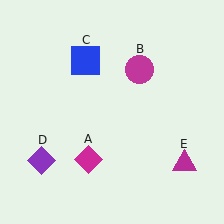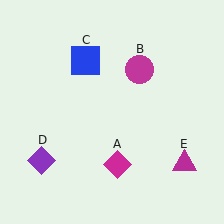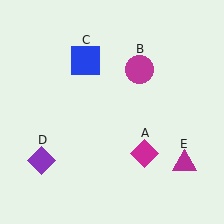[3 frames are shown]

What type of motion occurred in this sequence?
The magenta diamond (object A) rotated counterclockwise around the center of the scene.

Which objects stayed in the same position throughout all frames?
Magenta circle (object B) and blue square (object C) and purple diamond (object D) and magenta triangle (object E) remained stationary.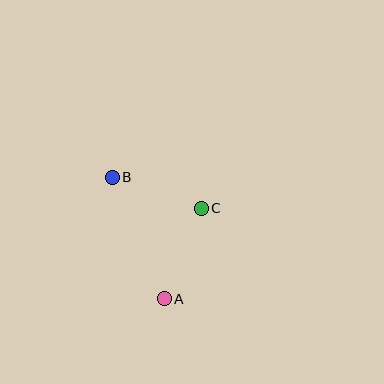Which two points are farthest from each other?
Points A and B are farthest from each other.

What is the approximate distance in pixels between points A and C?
The distance between A and C is approximately 98 pixels.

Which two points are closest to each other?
Points B and C are closest to each other.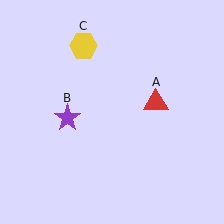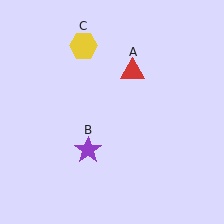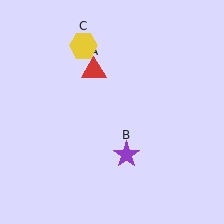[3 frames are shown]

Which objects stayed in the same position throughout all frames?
Yellow hexagon (object C) remained stationary.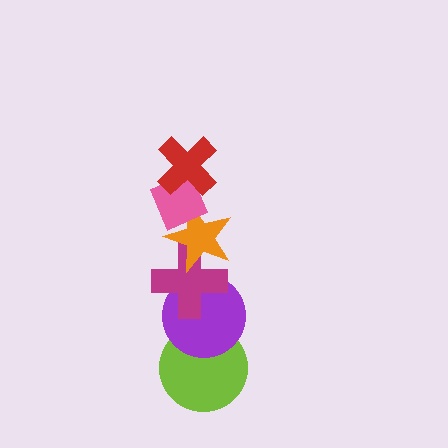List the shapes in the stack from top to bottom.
From top to bottom: the red cross, the pink diamond, the orange star, the magenta cross, the purple circle, the lime circle.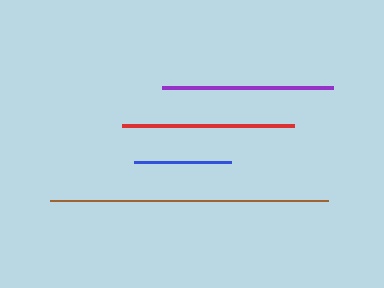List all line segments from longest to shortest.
From longest to shortest: brown, red, purple, blue.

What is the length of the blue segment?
The blue segment is approximately 97 pixels long.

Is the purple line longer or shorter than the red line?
The red line is longer than the purple line.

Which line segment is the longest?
The brown line is the longest at approximately 279 pixels.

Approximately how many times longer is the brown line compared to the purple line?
The brown line is approximately 1.6 times the length of the purple line.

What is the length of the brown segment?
The brown segment is approximately 279 pixels long.